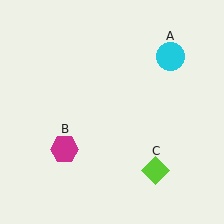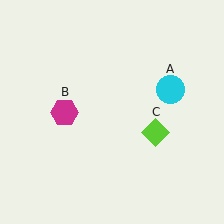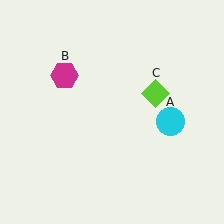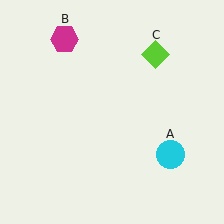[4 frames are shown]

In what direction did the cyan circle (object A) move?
The cyan circle (object A) moved down.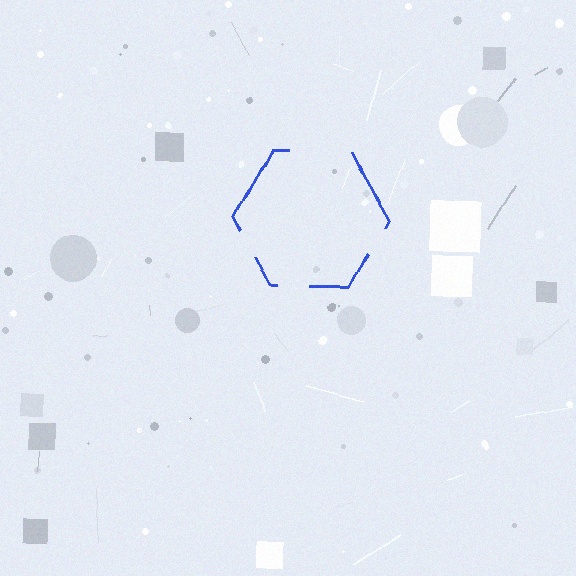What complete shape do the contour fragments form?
The contour fragments form a hexagon.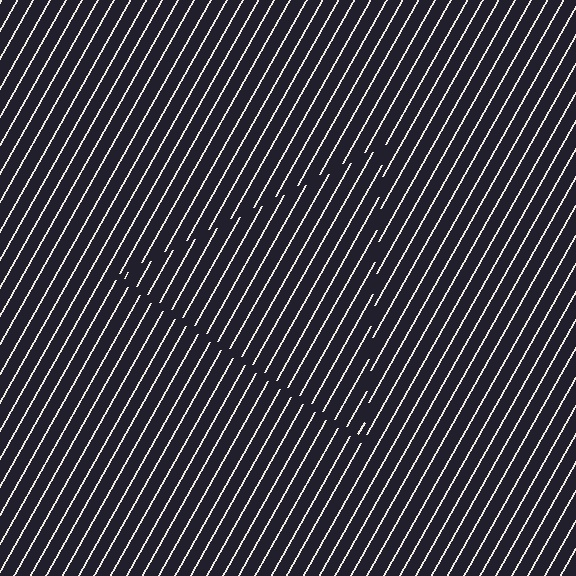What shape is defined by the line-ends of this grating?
An illusory triangle. The interior of the shape contains the same grating, shifted by half a period — the contour is defined by the phase discontinuity where line-ends from the inner and outer gratings abut.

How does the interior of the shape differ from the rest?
The interior of the shape contains the same grating, shifted by half a period — the contour is defined by the phase discontinuity where line-ends from the inner and outer gratings abut.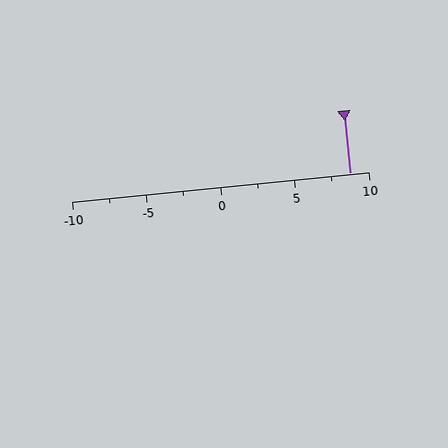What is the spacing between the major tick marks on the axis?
The major ticks are spaced 5 apart.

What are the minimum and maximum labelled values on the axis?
The axis runs from -10 to 10.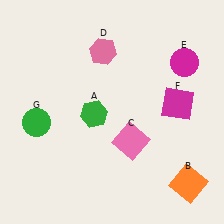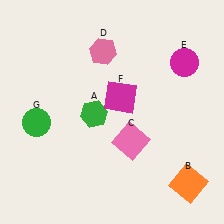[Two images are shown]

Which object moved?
The magenta square (F) moved left.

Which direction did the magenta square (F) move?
The magenta square (F) moved left.